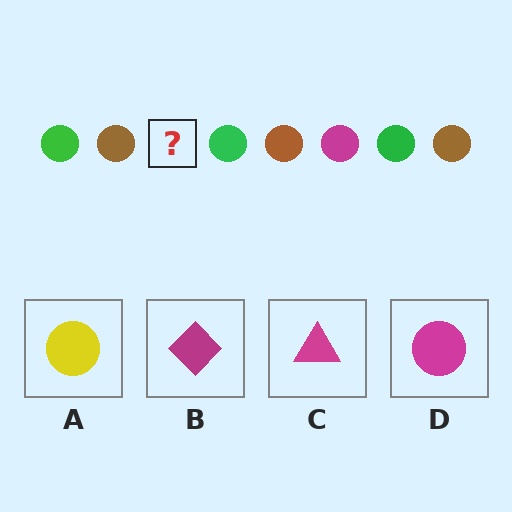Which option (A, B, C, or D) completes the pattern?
D.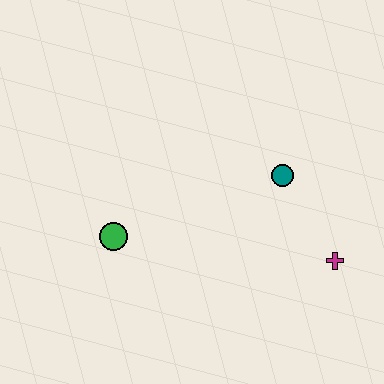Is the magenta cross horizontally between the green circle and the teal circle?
No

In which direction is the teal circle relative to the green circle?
The teal circle is to the right of the green circle.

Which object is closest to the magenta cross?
The teal circle is closest to the magenta cross.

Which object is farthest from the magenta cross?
The green circle is farthest from the magenta cross.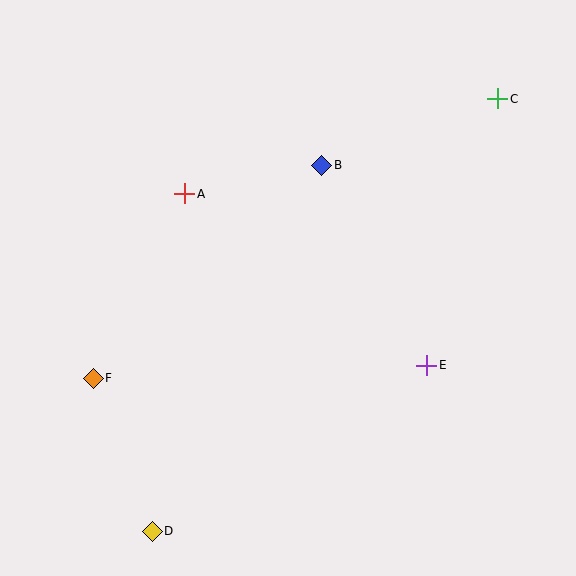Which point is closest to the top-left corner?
Point A is closest to the top-left corner.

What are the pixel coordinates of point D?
Point D is at (152, 531).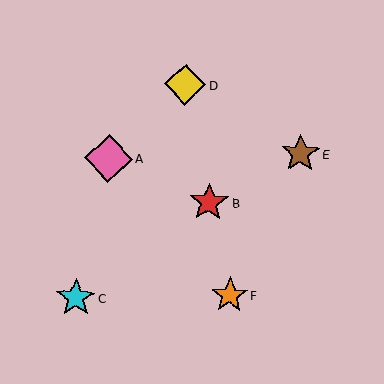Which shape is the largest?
The pink diamond (labeled A) is the largest.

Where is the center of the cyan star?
The center of the cyan star is at (76, 298).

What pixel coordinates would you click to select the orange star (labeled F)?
Click at (230, 295) to select the orange star F.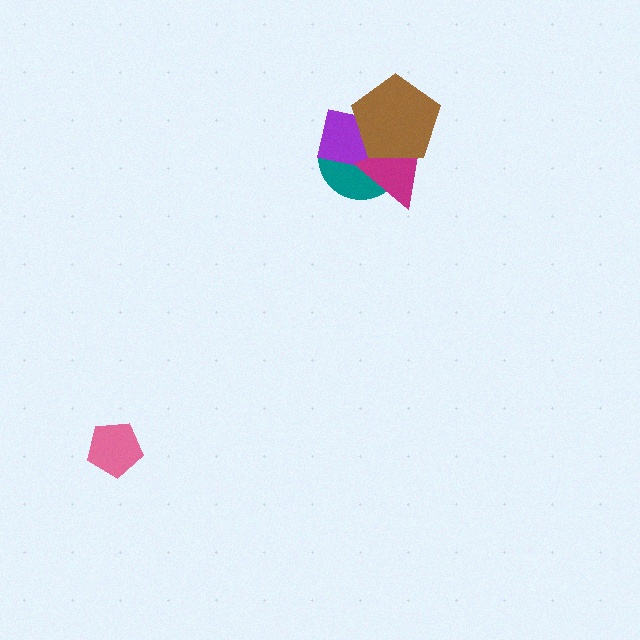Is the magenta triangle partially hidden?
Yes, it is partially covered by another shape.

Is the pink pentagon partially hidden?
No, no other shape covers it.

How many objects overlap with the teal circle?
3 objects overlap with the teal circle.